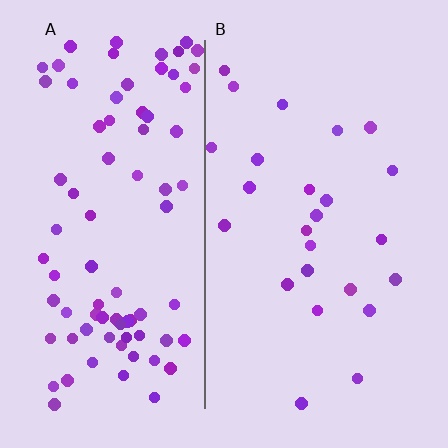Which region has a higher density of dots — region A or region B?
A (the left).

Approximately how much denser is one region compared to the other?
Approximately 3.4× — region A over region B.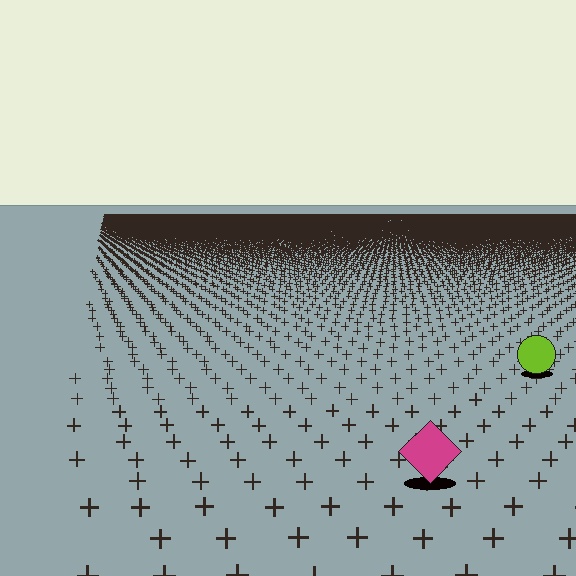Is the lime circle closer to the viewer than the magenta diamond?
No. The magenta diamond is closer — you can tell from the texture gradient: the ground texture is coarser near it.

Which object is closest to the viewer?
The magenta diamond is closest. The texture marks near it are larger and more spread out.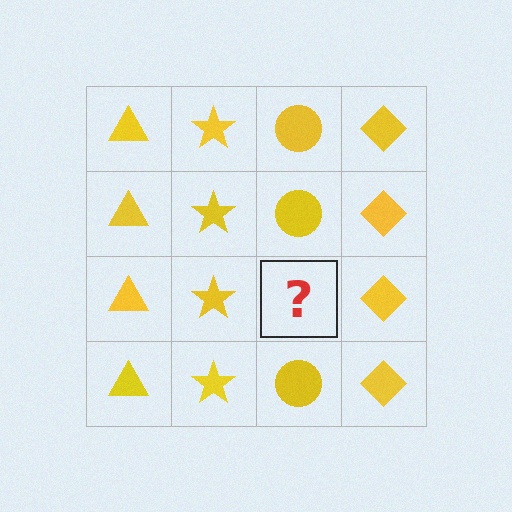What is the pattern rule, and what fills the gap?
The rule is that each column has a consistent shape. The gap should be filled with a yellow circle.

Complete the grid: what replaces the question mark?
The question mark should be replaced with a yellow circle.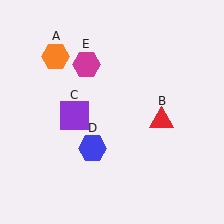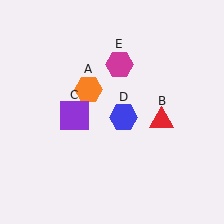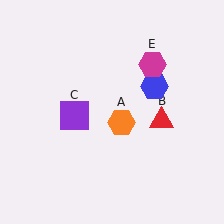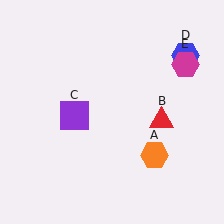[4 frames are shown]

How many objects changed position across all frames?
3 objects changed position: orange hexagon (object A), blue hexagon (object D), magenta hexagon (object E).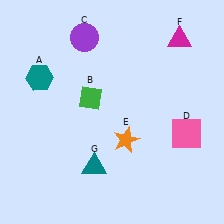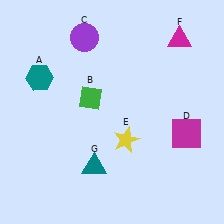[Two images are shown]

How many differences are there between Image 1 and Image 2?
There are 2 differences between the two images.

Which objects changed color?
D changed from pink to magenta. E changed from orange to yellow.